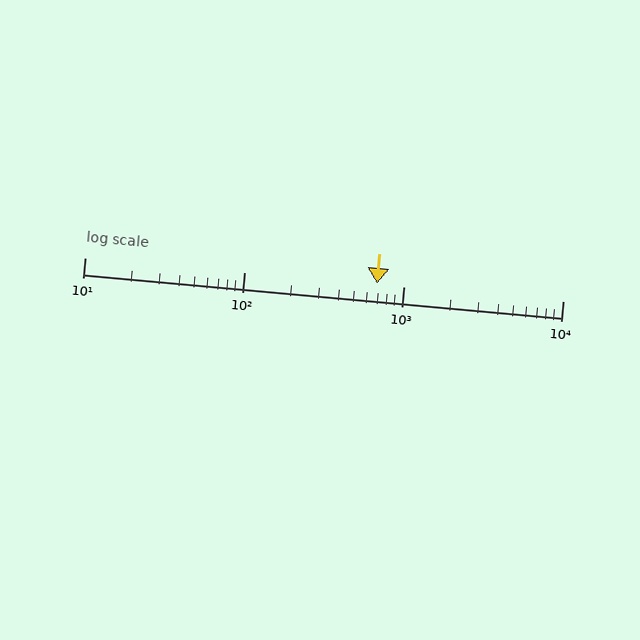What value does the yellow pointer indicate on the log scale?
The pointer indicates approximately 680.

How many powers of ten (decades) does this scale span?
The scale spans 3 decades, from 10 to 10000.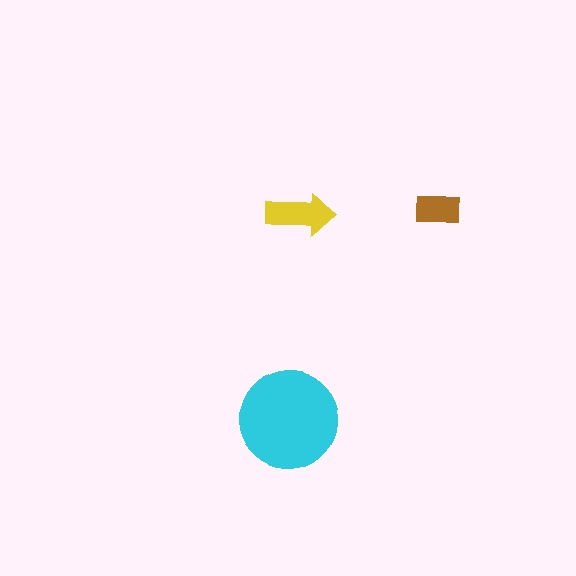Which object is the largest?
The cyan circle.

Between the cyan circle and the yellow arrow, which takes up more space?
The cyan circle.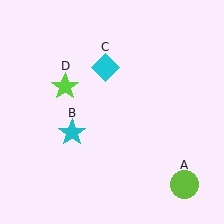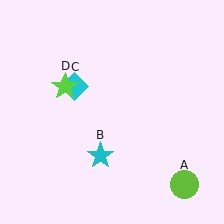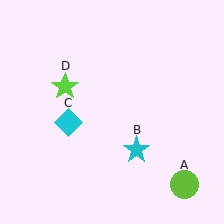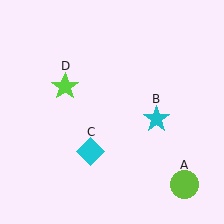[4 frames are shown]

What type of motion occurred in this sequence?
The cyan star (object B), cyan diamond (object C) rotated counterclockwise around the center of the scene.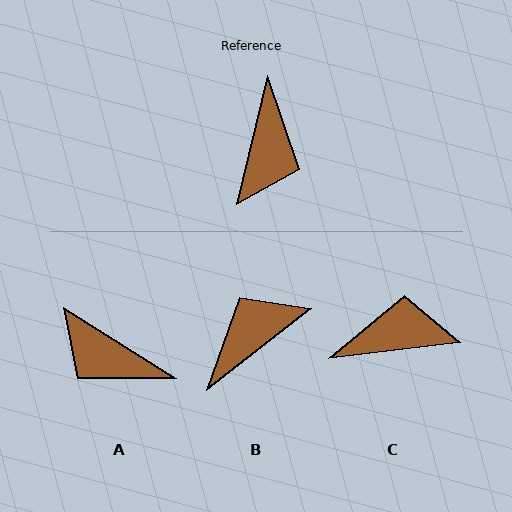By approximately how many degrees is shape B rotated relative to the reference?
Approximately 142 degrees counter-clockwise.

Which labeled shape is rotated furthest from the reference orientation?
B, about 142 degrees away.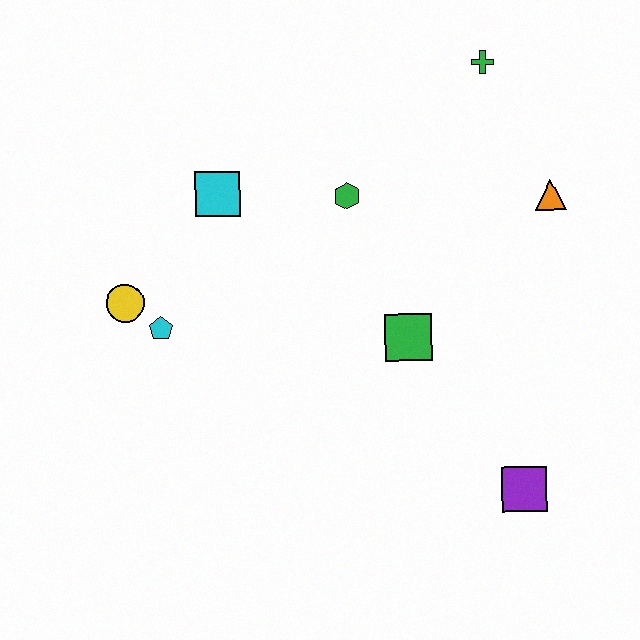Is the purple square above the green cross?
No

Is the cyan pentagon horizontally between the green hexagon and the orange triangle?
No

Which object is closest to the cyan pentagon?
The yellow circle is closest to the cyan pentagon.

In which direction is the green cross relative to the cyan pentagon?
The green cross is to the right of the cyan pentagon.